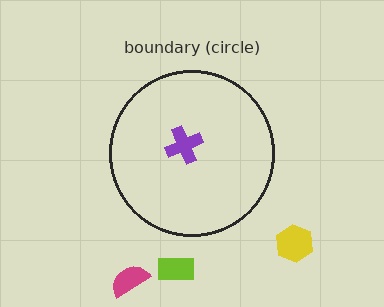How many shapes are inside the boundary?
1 inside, 3 outside.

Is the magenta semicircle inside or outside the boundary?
Outside.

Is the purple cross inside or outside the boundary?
Inside.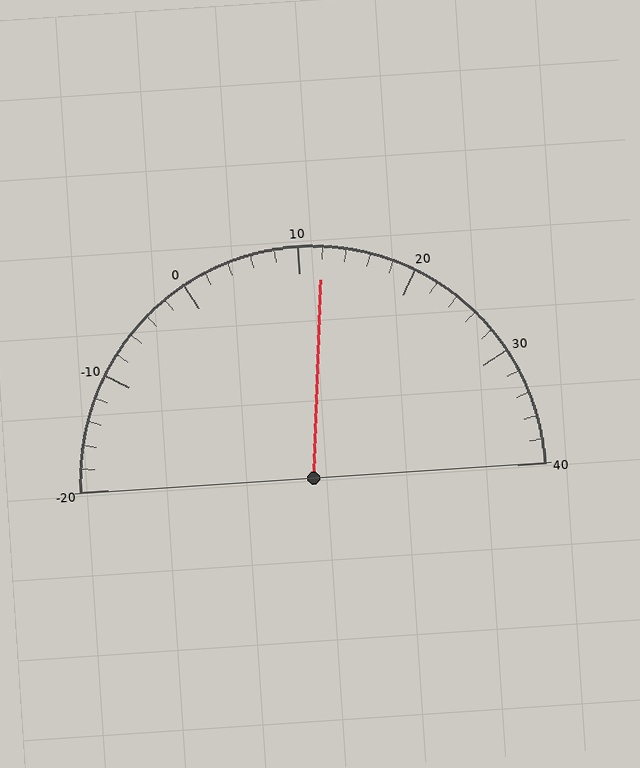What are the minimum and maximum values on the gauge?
The gauge ranges from -20 to 40.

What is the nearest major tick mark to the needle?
The nearest major tick mark is 10.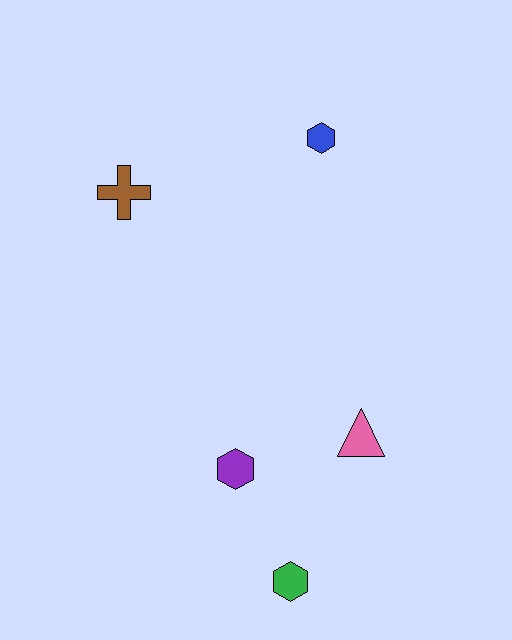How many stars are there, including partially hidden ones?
There are no stars.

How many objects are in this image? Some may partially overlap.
There are 5 objects.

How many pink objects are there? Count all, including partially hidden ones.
There is 1 pink object.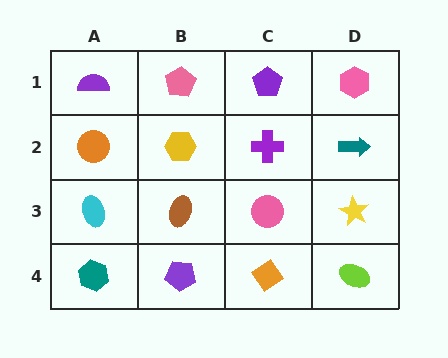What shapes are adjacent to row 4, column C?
A pink circle (row 3, column C), a purple pentagon (row 4, column B), a lime ellipse (row 4, column D).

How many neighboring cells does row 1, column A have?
2.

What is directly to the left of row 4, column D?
An orange diamond.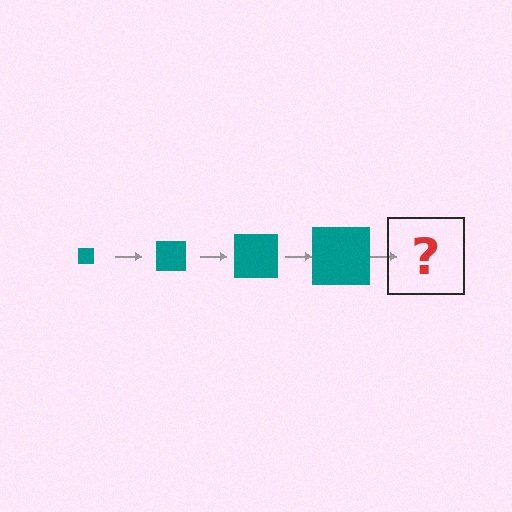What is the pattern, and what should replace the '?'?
The pattern is that the square gets progressively larger each step. The '?' should be a teal square, larger than the previous one.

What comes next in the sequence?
The next element should be a teal square, larger than the previous one.